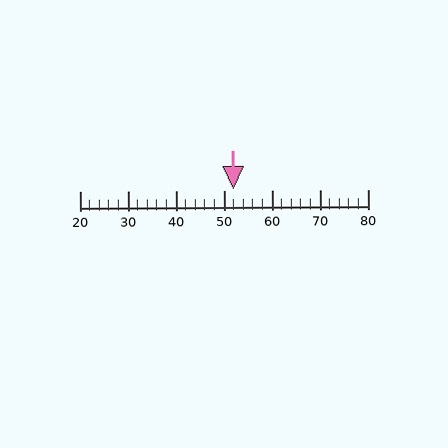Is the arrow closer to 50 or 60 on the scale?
The arrow is closer to 50.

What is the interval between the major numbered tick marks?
The major tick marks are spaced 10 units apart.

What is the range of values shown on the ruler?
The ruler shows values from 20 to 80.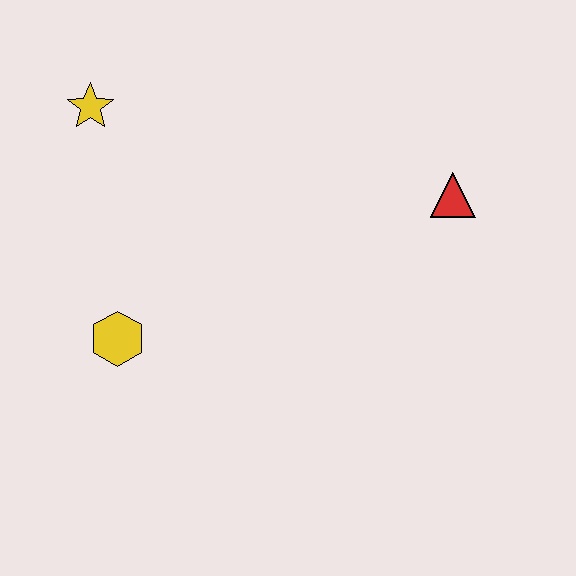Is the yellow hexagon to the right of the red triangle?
No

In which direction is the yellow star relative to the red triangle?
The yellow star is to the left of the red triangle.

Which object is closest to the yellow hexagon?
The yellow star is closest to the yellow hexagon.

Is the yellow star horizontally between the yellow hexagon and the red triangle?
No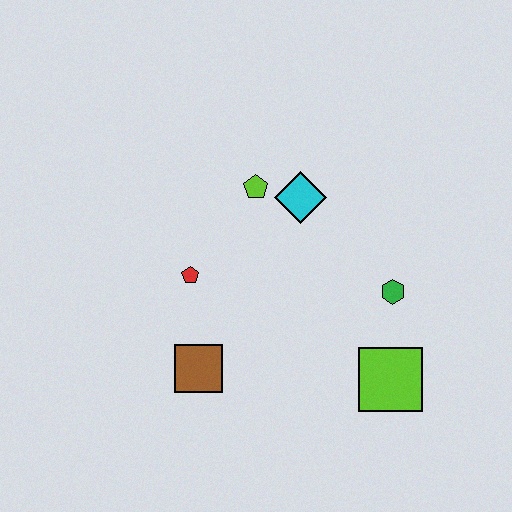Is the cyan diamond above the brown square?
Yes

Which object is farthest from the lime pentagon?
The lime square is farthest from the lime pentagon.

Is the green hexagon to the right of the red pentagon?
Yes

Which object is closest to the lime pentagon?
The cyan diamond is closest to the lime pentagon.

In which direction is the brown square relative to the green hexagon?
The brown square is to the left of the green hexagon.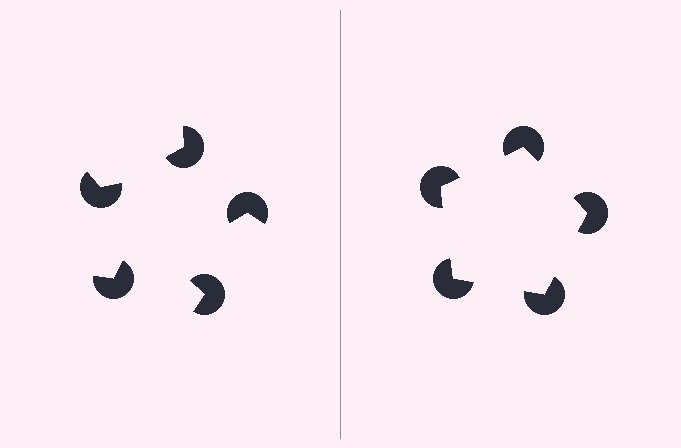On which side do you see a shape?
An illusory pentagon appears on the right side. On the left side the wedge cuts are rotated, so no coherent shape forms.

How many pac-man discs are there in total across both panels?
10 — 5 on each side.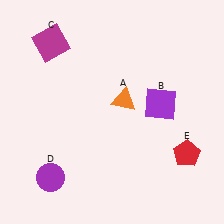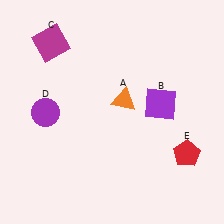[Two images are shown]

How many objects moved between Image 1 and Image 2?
1 object moved between the two images.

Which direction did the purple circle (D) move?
The purple circle (D) moved up.